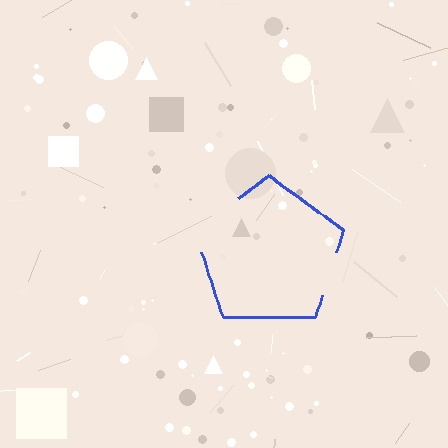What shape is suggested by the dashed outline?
The dashed outline suggests a pentagon.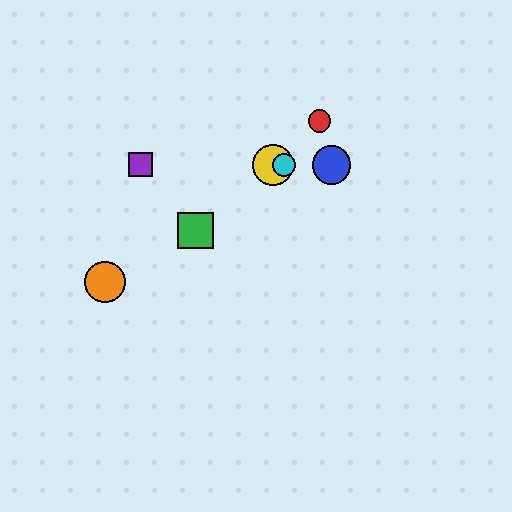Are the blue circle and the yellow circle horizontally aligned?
Yes, both are at y≈165.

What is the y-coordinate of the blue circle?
The blue circle is at y≈165.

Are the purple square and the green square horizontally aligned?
No, the purple square is at y≈165 and the green square is at y≈231.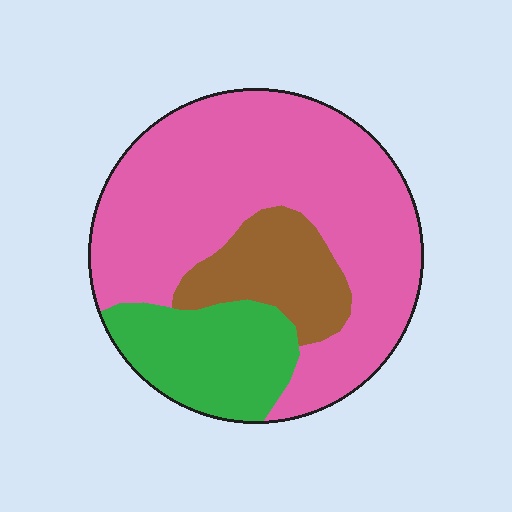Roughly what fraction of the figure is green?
Green covers 20% of the figure.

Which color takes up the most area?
Pink, at roughly 65%.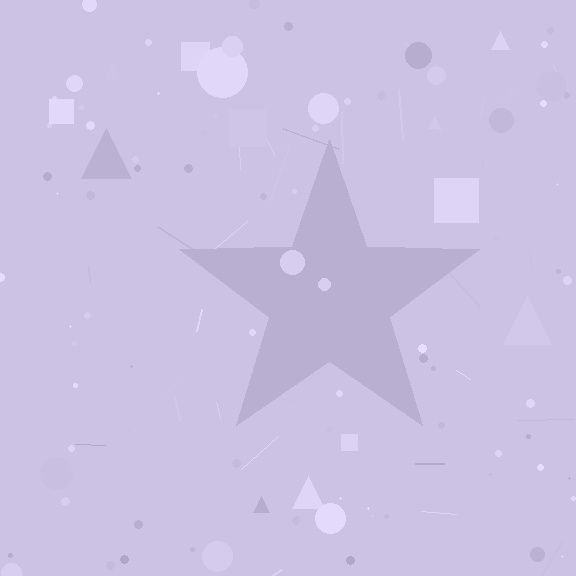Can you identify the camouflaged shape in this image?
The camouflaged shape is a star.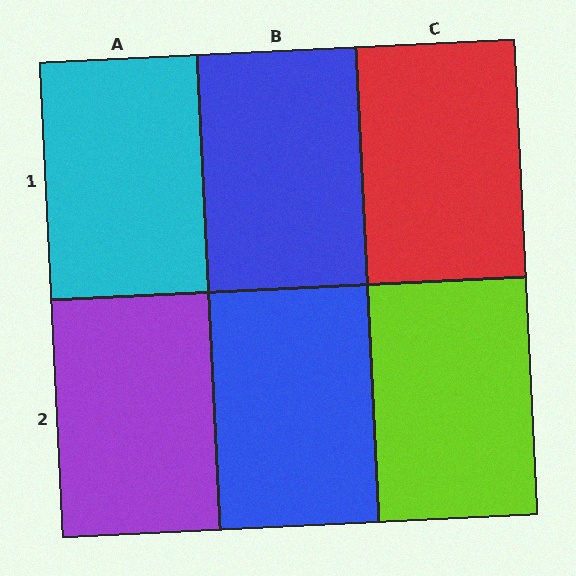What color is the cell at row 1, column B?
Blue.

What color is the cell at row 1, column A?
Cyan.